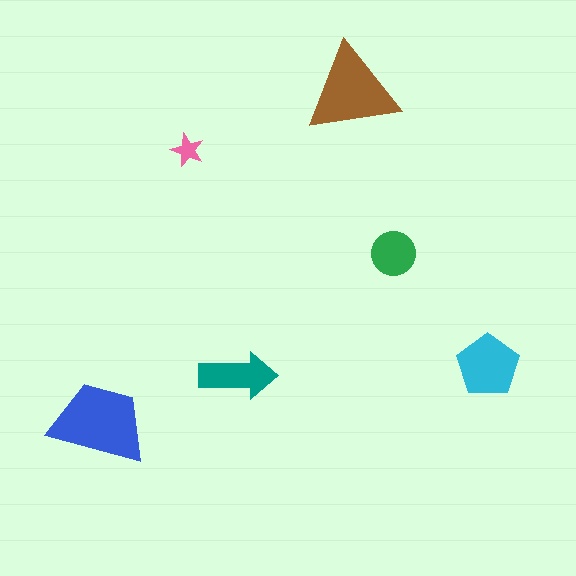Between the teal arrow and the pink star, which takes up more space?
The teal arrow.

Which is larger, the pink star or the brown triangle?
The brown triangle.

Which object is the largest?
The blue trapezoid.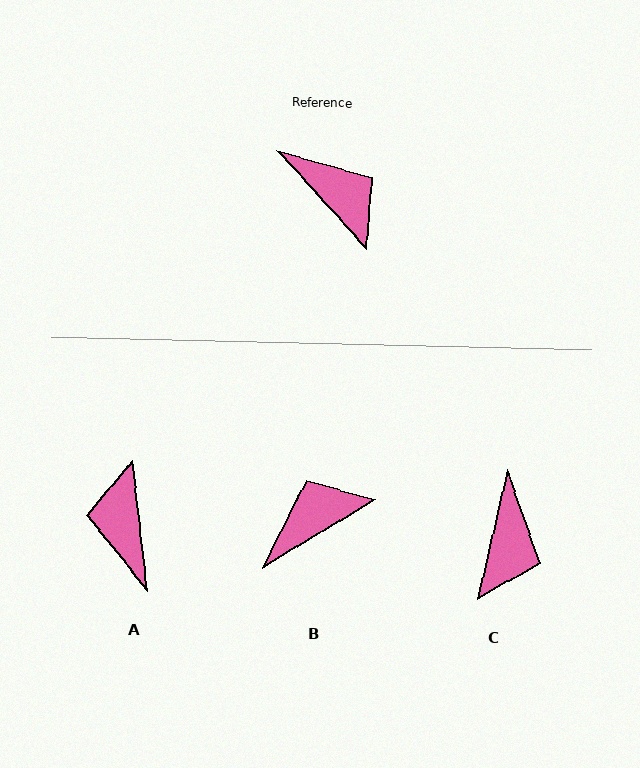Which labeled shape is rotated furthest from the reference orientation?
A, about 144 degrees away.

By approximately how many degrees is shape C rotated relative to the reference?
Approximately 55 degrees clockwise.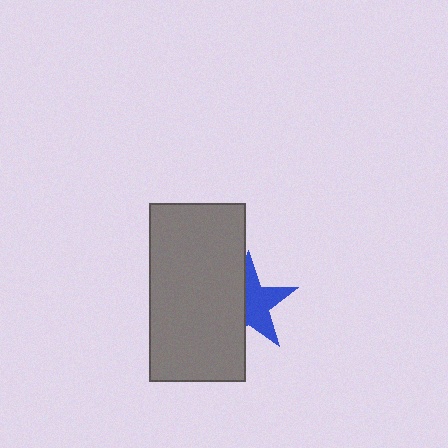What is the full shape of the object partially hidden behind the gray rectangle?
The partially hidden object is a blue star.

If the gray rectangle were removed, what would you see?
You would see the complete blue star.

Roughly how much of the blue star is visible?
About half of it is visible (roughly 55%).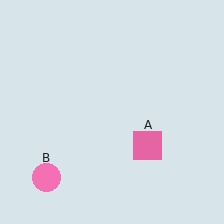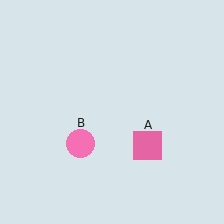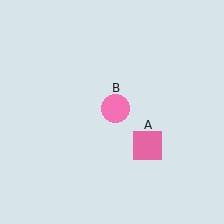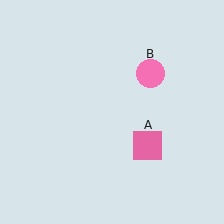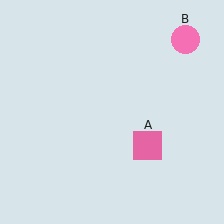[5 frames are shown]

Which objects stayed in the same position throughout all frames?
Pink square (object A) remained stationary.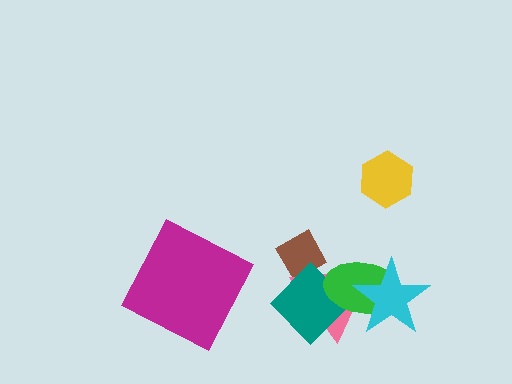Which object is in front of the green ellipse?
The cyan star is in front of the green ellipse.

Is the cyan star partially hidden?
No, no other shape covers it.